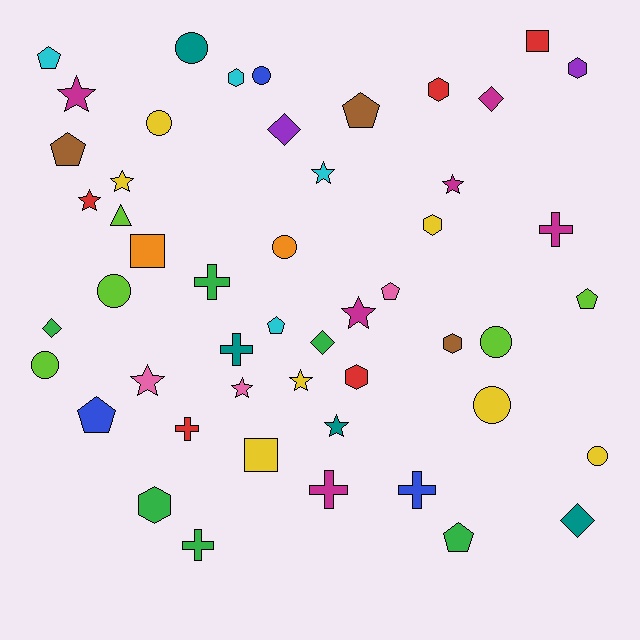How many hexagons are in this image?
There are 7 hexagons.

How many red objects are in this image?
There are 5 red objects.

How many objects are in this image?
There are 50 objects.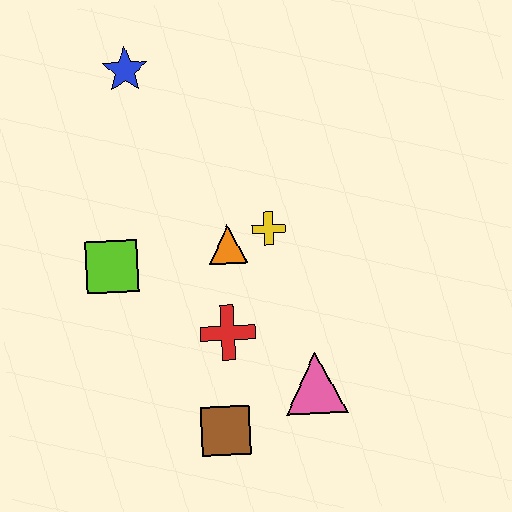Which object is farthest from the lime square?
The pink triangle is farthest from the lime square.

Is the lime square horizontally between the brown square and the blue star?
No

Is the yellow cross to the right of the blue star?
Yes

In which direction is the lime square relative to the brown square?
The lime square is above the brown square.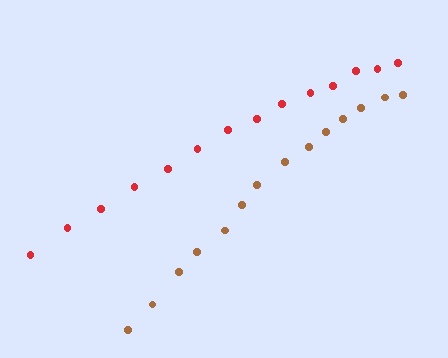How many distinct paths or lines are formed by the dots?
There are 2 distinct paths.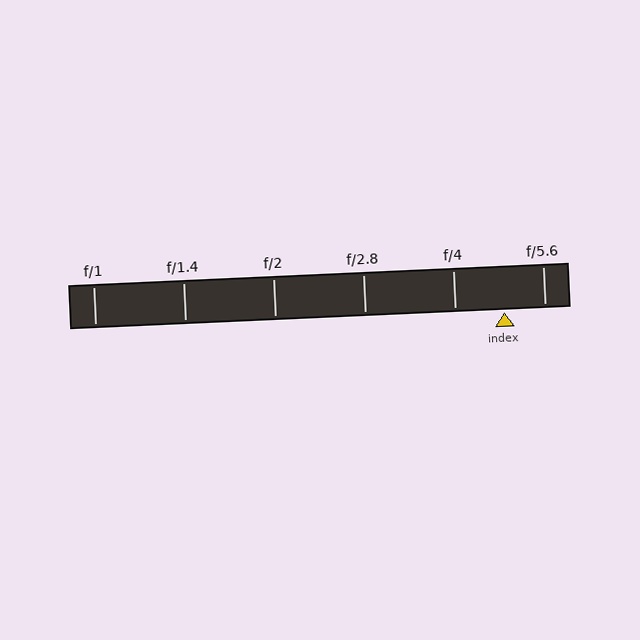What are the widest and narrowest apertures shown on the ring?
The widest aperture shown is f/1 and the narrowest is f/5.6.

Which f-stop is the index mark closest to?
The index mark is closest to f/5.6.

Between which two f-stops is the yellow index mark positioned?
The index mark is between f/4 and f/5.6.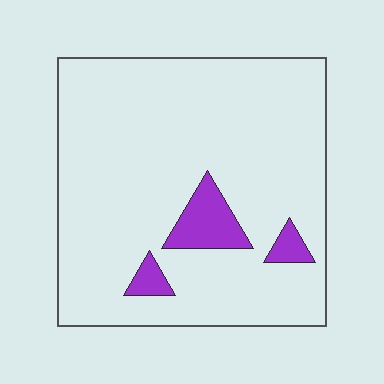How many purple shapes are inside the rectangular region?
3.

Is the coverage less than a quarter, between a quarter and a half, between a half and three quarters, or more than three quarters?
Less than a quarter.